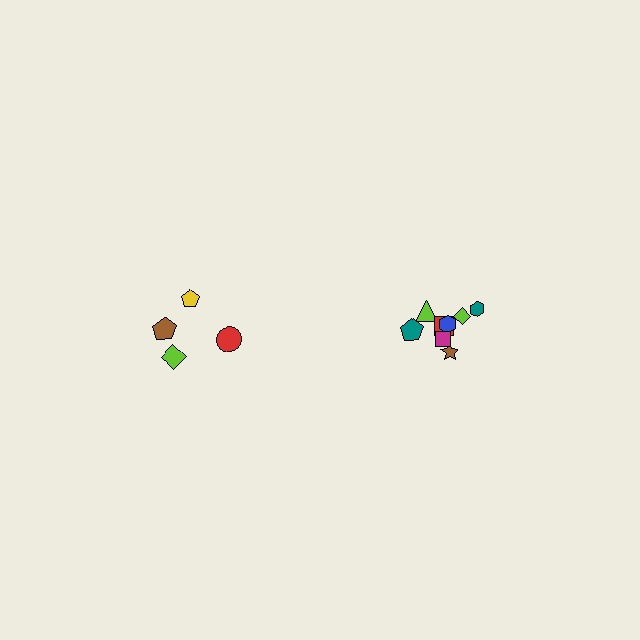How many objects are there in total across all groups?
There are 12 objects.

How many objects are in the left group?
There are 4 objects.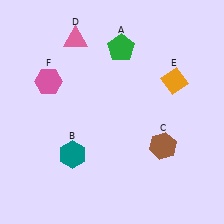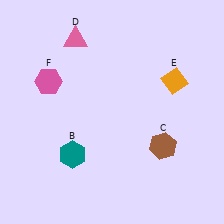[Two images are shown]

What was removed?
The green pentagon (A) was removed in Image 2.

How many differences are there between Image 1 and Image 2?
There is 1 difference between the two images.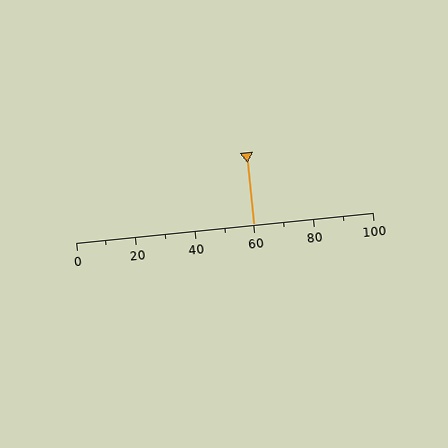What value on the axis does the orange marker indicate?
The marker indicates approximately 60.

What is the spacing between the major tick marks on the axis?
The major ticks are spaced 20 apart.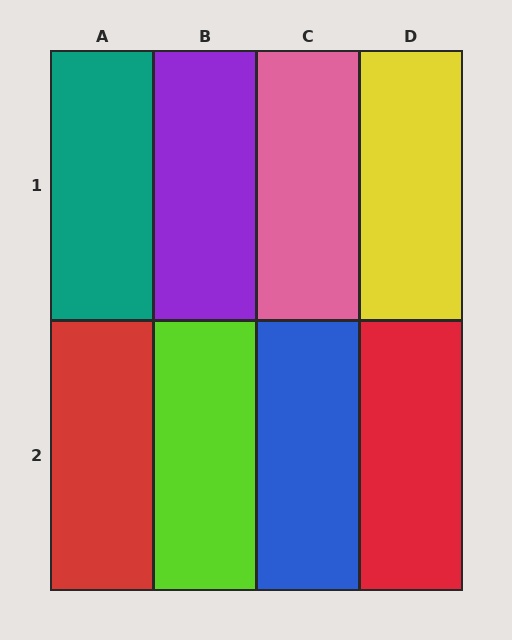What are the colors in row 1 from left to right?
Teal, purple, pink, yellow.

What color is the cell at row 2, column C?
Blue.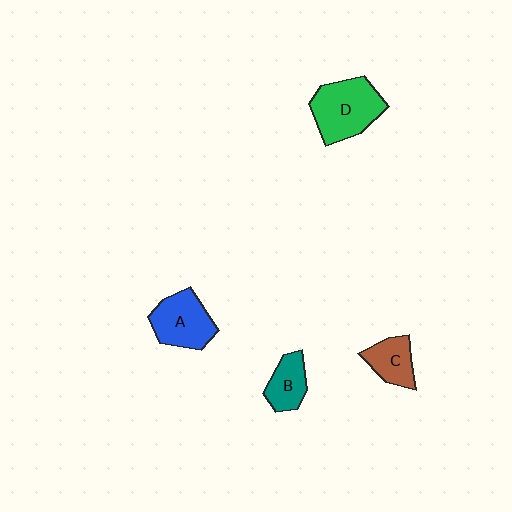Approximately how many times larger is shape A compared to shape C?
Approximately 1.5 times.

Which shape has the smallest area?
Shape B (teal).